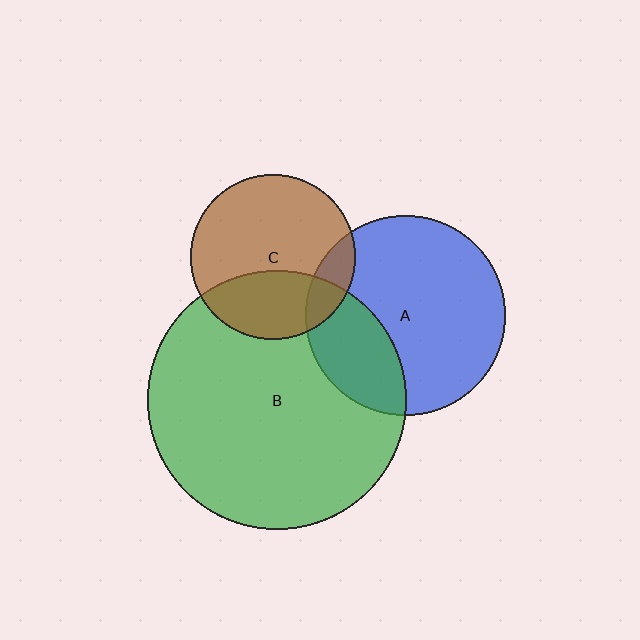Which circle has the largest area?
Circle B (green).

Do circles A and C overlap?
Yes.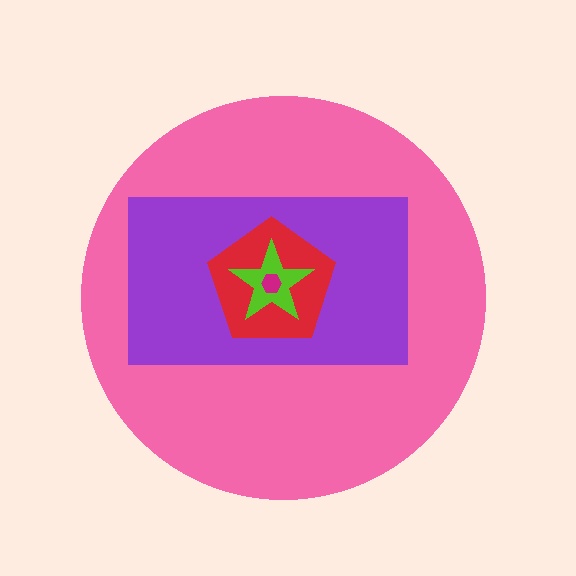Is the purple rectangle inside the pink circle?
Yes.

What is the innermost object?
The magenta hexagon.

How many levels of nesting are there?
5.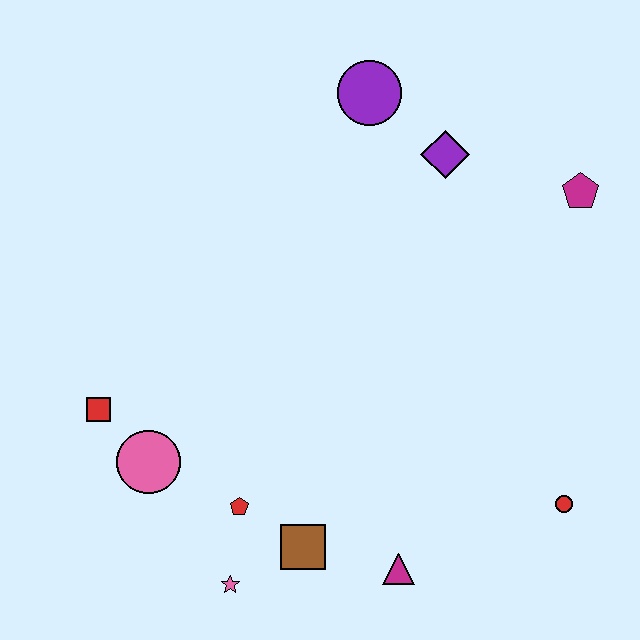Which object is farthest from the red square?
The magenta pentagon is farthest from the red square.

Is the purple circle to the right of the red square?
Yes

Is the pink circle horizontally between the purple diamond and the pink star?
No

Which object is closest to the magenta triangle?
The brown square is closest to the magenta triangle.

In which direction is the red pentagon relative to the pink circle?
The red pentagon is to the right of the pink circle.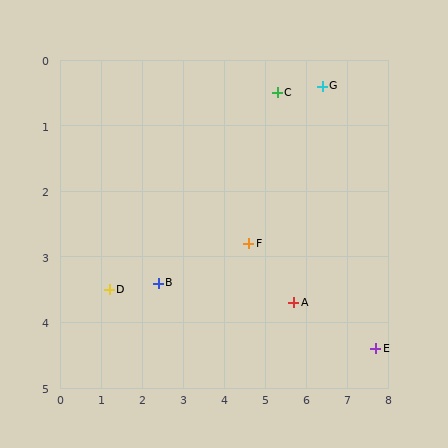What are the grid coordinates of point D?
Point D is at approximately (1.2, 3.5).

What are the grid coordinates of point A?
Point A is at approximately (5.7, 3.7).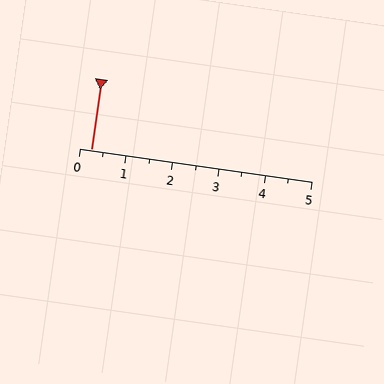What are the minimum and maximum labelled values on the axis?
The axis runs from 0 to 5.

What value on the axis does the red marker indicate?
The marker indicates approximately 0.2.